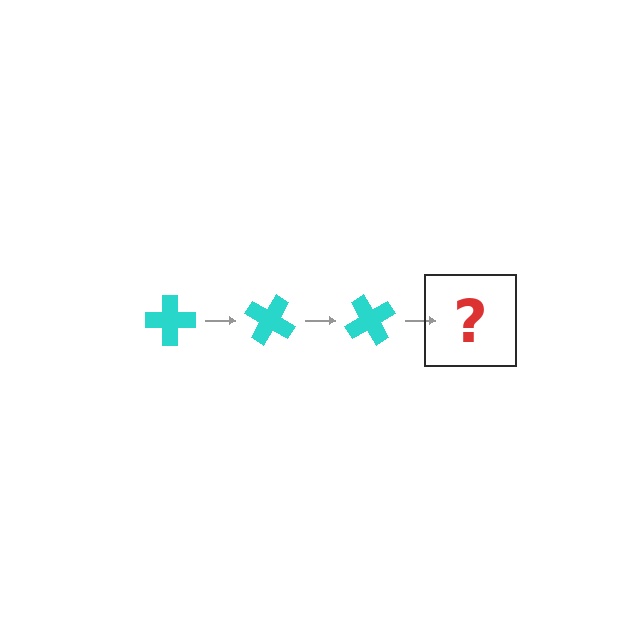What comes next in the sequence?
The next element should be a cyan cross rotated 90 degrees.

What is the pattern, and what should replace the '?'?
The pattern is that the cross rotates 30 degrees each step. The '?' should be a cyan cross rotated 90 degrees.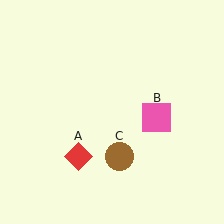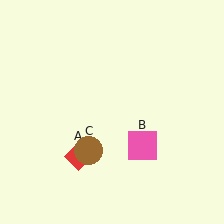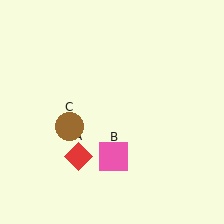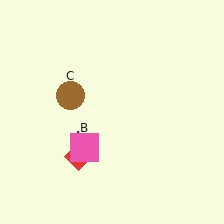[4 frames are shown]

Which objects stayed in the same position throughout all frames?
Red diamond (object A) remained stationary.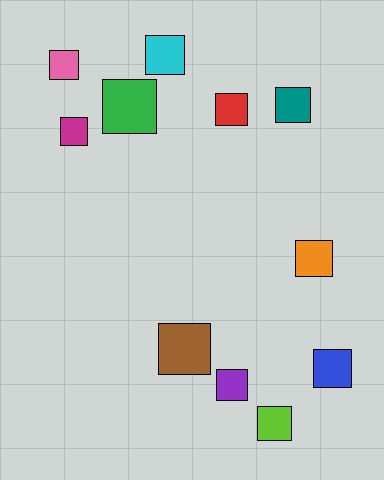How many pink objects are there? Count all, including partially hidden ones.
There is 1 pink object.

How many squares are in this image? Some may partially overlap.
There are 11 squares.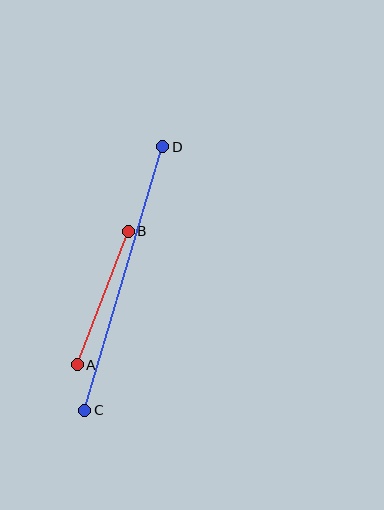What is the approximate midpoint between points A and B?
The midpoint is at approximately (103, 298) pixels.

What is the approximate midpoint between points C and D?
The midpoint is at approximately (124, 279) pixels.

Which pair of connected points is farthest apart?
Points C and D are farthest apart.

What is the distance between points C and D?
The distance is approximately 275 pixels.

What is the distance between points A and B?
The distance is approximately 143 pixels.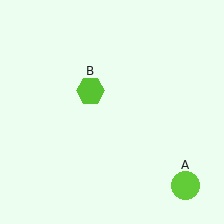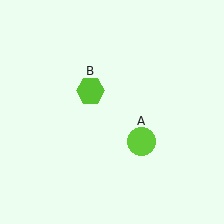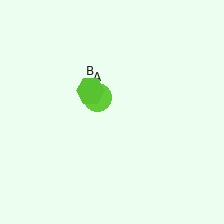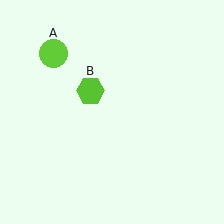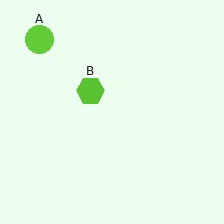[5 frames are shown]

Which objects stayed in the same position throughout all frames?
Lime hexagon (object B) remained stationary.